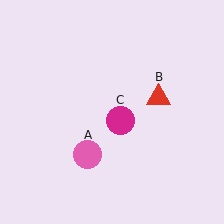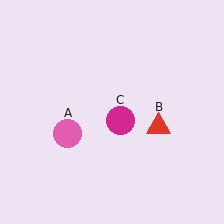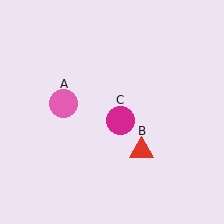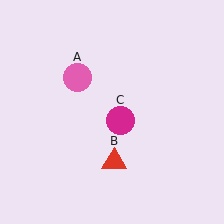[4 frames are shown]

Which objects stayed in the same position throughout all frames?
Magenta circle (object C) remained stationary.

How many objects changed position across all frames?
2 objects changed position: pink circle (object A), red triangle (object B).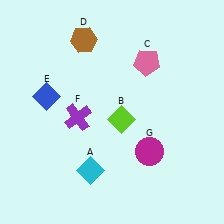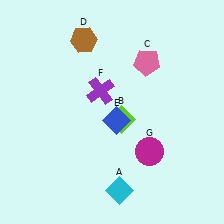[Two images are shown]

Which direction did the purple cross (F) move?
The purple cross (F) moved up.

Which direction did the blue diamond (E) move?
The blue diamond (E) moved right.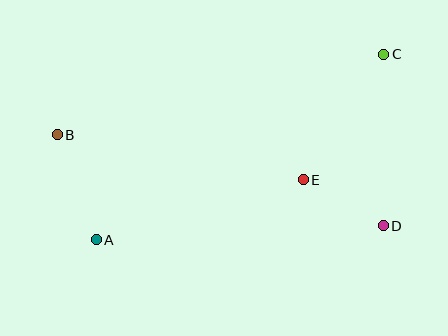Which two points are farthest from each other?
Points A and C are farthest from each other.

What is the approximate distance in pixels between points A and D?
The distance between A and D is approximately 287 pixels.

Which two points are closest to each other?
Points D and E are closest to each other.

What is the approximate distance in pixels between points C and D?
The distance between C and D is approximately 171 pixels.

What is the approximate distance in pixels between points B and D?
The distance between B and D is approximately 339 pixels.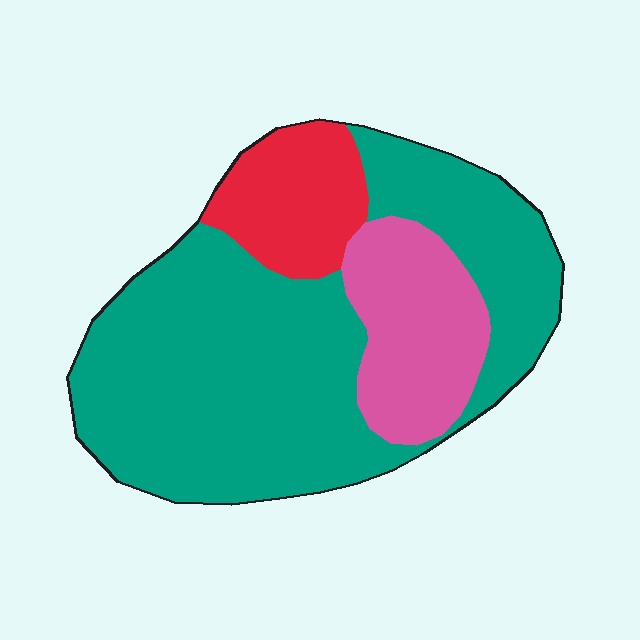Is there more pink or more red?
Pink.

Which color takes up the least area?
Red, at roughly 15%.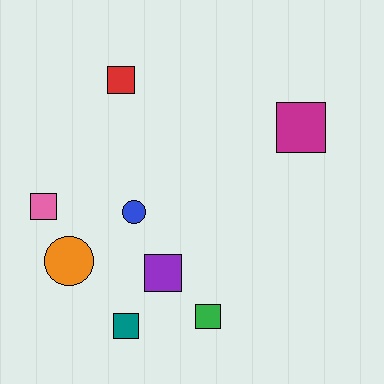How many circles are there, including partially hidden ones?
There are 2 circles.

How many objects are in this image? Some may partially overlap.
There are 8 objects.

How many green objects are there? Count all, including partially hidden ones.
There is 1 green object.